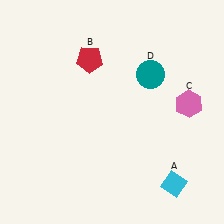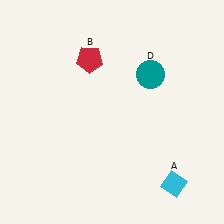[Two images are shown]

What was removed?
The pink hexagon (C) was removed in Image 2.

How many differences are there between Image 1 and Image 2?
There is 1 difference between the two images.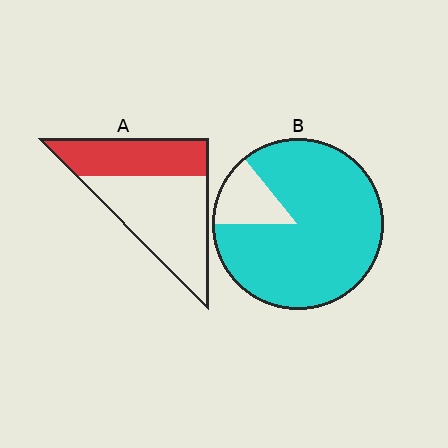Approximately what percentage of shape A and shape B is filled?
A is approximately 40% and B is approximately 85%.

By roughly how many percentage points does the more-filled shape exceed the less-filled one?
By roughly 45 percentage points (B over A).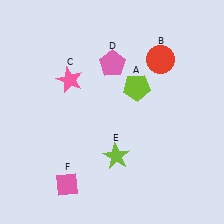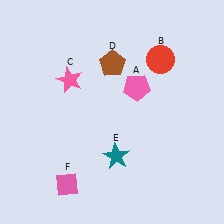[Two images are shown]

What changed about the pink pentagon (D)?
In Image 1, D is pink. In Image 2, it changed to brown.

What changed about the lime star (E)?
In Image 1, E is lime. In Image 2, it changed to teal.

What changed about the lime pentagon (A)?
In Image 1, A is lime. In Image 2, it changed to pink.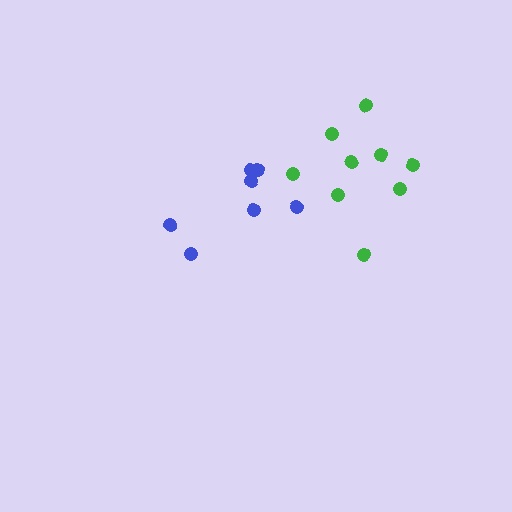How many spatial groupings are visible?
There are 2 spatial groupings.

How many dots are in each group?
Group 1: 9 dots, Group 2: 7 dots (16 total).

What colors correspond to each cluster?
The clusters are colored: green, blue.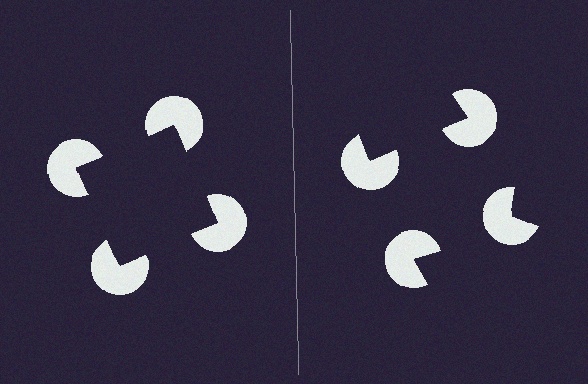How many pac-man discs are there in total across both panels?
8 — 4 on each side.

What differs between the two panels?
The pac-man discs are positioned identically on both sides; only the wedge orientations differ. On the left they align to a square; on the right they are misaligned.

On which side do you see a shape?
An illusory square appears on the left side. On the right side the wedge cuts are rotated, so no coherent shape forms.